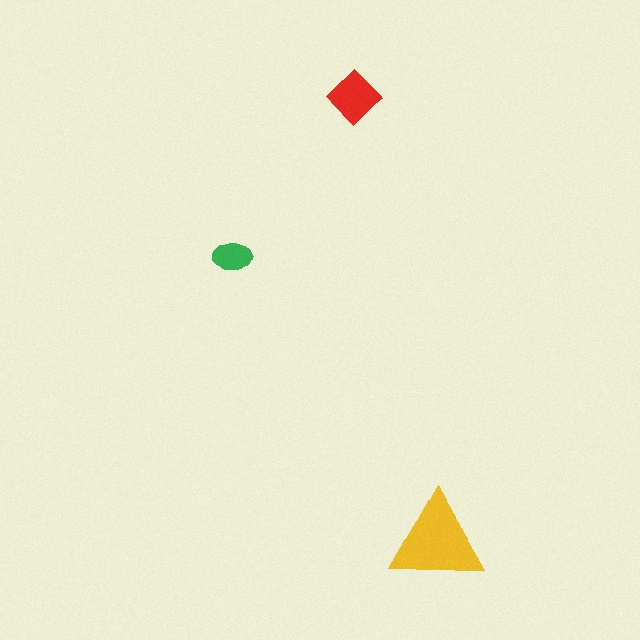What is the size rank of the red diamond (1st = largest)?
2nd.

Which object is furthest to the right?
The yellow triangle is rightmost.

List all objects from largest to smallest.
The yellow triangle, the red diamond, the green ellipse.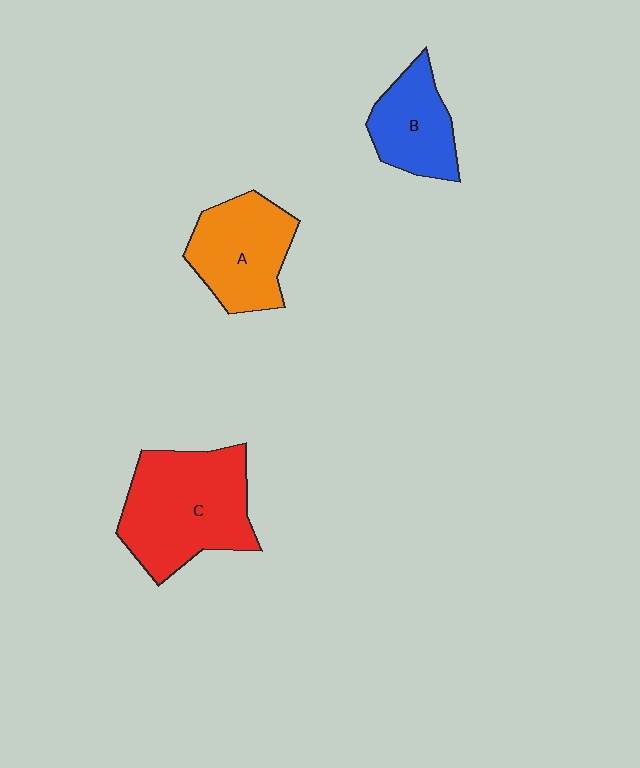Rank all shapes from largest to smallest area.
From largest to smallest: C (red), A (orange), B (blue).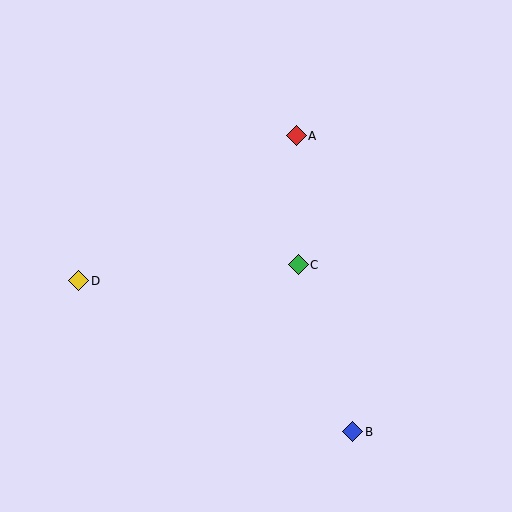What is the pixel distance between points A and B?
The distance between A and B is 301 pixels.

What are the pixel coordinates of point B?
Point B is at (353, 432).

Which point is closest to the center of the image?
Point C at (298, 265) is closest to the center.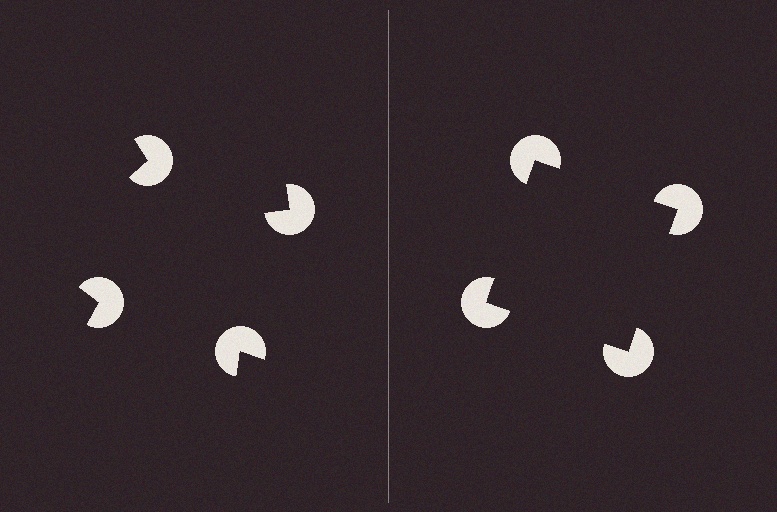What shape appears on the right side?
An illusory square.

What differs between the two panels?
The pac-man discs are positioned identically on both sides; only the wedge orientations differ. On the right they align to a square; on the left they are misaligned.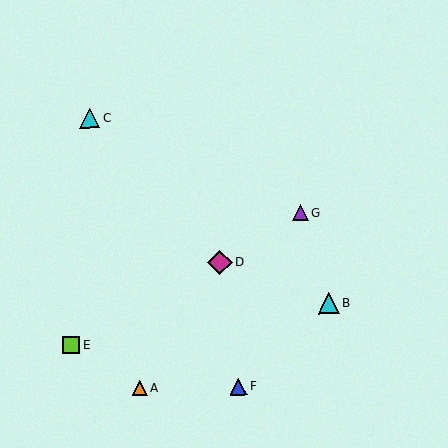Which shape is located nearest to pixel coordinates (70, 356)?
The lime square (labeled E) at (71, 345) is nearest to that location.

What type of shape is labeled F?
Shape F is a blue triangle.